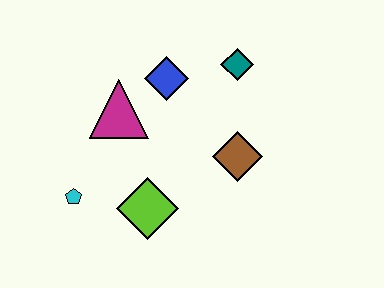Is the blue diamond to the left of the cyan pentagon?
No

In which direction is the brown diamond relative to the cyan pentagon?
The brown diamond is to the right of the cyan pentagon.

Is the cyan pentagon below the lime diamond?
No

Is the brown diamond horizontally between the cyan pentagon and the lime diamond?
No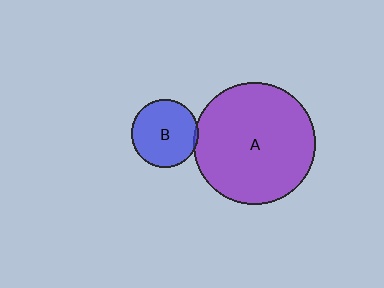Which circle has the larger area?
Circle A (purple).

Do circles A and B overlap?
Yes.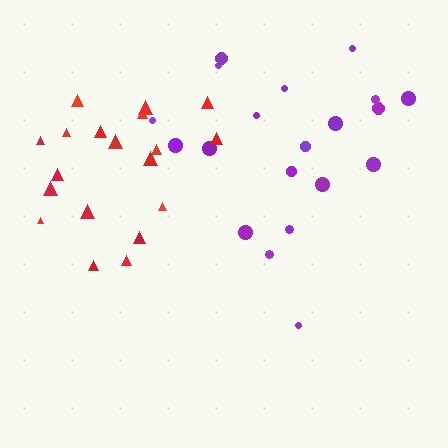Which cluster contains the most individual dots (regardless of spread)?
Purple (20).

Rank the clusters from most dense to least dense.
red, purple.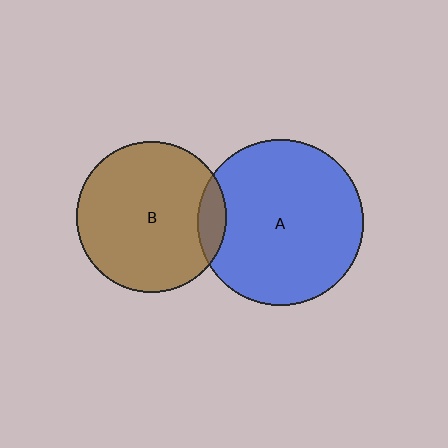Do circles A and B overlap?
Yes.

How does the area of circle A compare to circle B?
Approximately 1.2 times.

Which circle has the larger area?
Circle A (blue).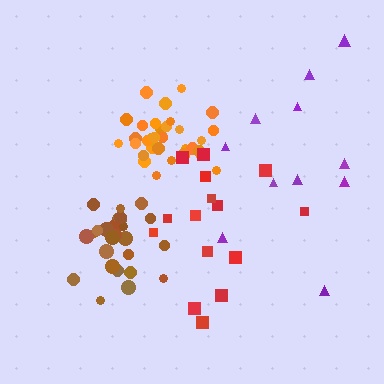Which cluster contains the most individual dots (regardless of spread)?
Orange (34).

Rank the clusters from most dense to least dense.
orange, brown, red, purple.